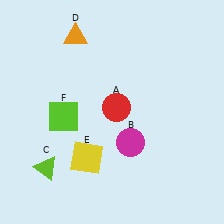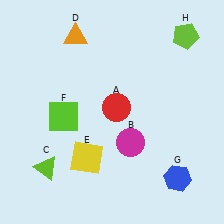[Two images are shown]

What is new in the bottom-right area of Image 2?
A blue hexagon (G) was added in the bottom-right area of Image 2.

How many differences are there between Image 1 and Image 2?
There are 2 differences between the two images.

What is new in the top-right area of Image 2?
A lime pentagon (H) was added in the top-right area of Image 2.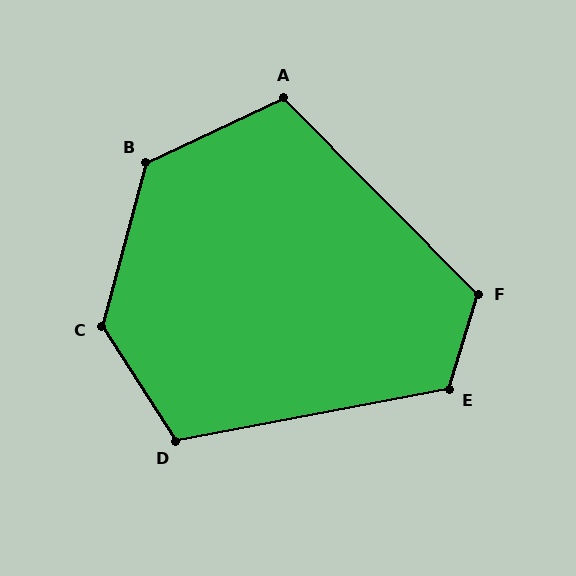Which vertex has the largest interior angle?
C, at approximately 132 degrees.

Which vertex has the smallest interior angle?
A, at approximately 110 degrees.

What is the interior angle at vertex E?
Approximately 118 degrees (obtuse).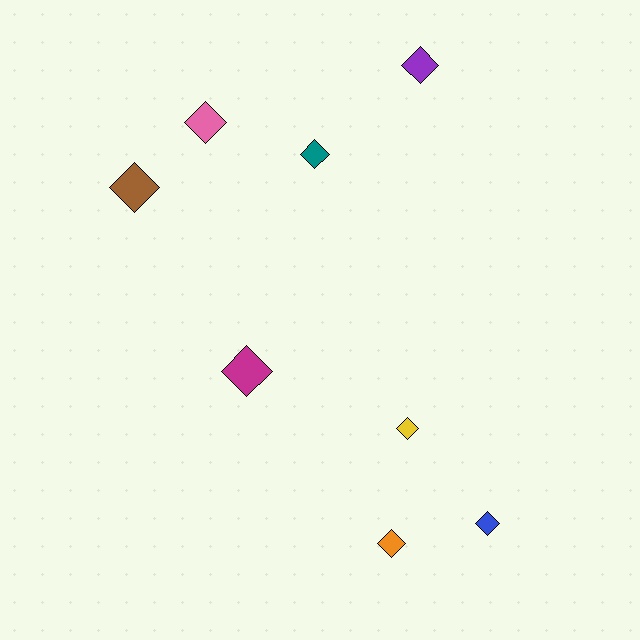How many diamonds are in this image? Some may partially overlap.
There are 8 diamonds.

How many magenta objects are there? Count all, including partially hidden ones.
There is 1 magenta object.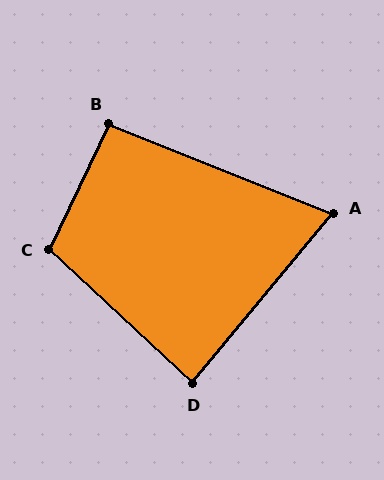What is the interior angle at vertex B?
Approximately 93 degrees (approximately right).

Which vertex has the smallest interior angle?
A, at approximately 72 degrees.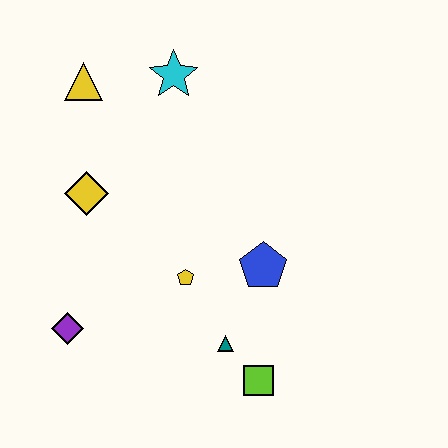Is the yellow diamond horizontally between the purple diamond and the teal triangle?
Yes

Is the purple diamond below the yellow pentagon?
Yes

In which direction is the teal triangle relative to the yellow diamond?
The teal triangle is below the yellow diamond.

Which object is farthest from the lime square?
The yellow triangle is farthest from the lime square.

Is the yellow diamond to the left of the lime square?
Yes